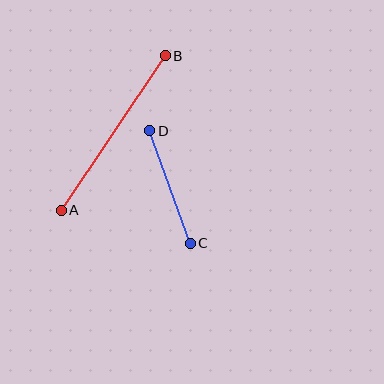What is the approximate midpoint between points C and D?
The midpoint is at approximately (170, 187) pixels.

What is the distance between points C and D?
The distance is approximately 120 pixels.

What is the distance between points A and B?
The distance is approximately 187 pixels.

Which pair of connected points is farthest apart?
Points A and B are farthest apart.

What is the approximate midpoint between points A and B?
The midpoint is at approximately (113, 133) pixels.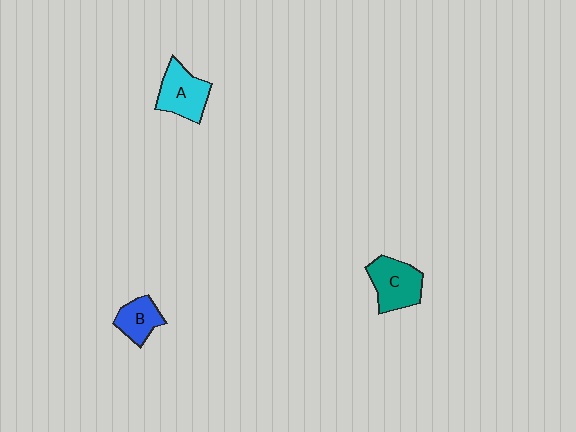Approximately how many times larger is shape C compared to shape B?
Approximately 1.5 times.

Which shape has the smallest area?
Shape B (blue).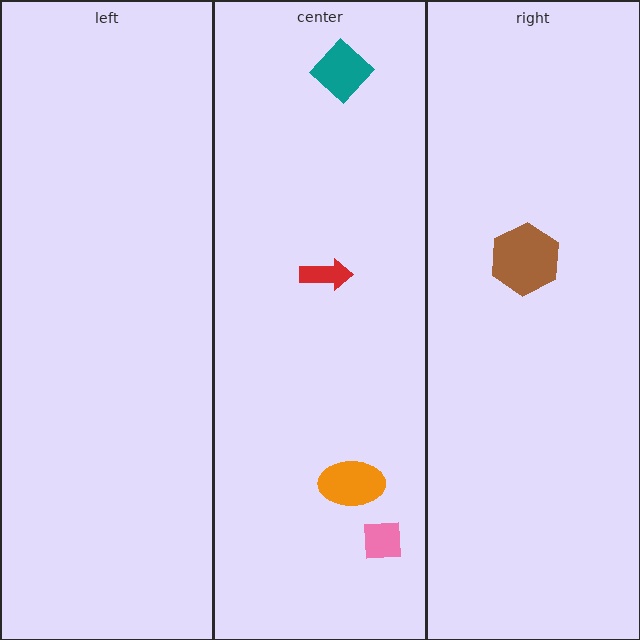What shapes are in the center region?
The orange ellipse, the teal diamond, the red arrow, the pink square.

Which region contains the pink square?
The center region.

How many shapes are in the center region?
4.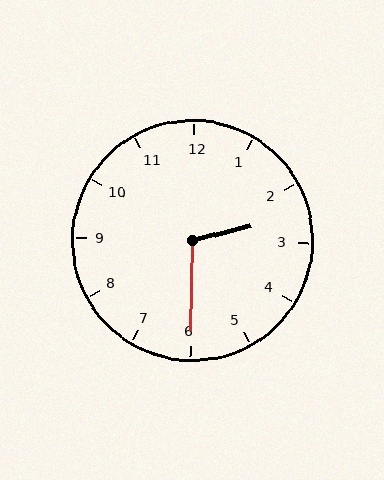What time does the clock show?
2:30.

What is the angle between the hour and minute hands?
Approximately 105 degrees.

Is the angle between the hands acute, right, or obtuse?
It is obtuse.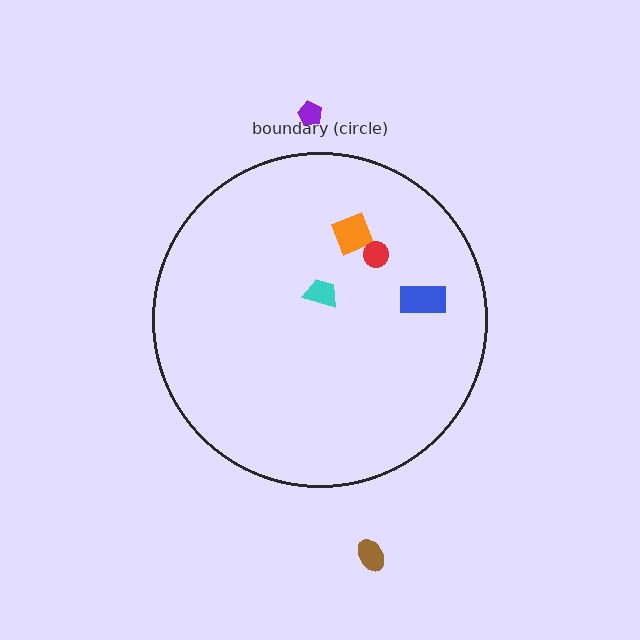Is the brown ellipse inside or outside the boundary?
Outside.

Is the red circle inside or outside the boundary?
Inside.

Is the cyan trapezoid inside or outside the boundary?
Inside.